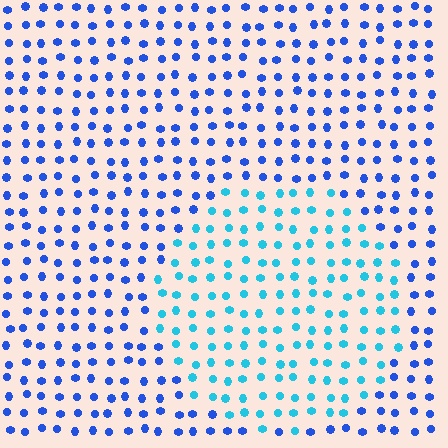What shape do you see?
I see a circle.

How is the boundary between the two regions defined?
The boundary is defined purely by a slight shift in hue (about 37 degrees). Spacing, size, and orientation are identical on both sides.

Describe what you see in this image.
The image is filled with small blue elements in a uniform arrangement. A circle-shaped region is visible where the elements are tinted to a slightly different hue, forming a subtle color boundary.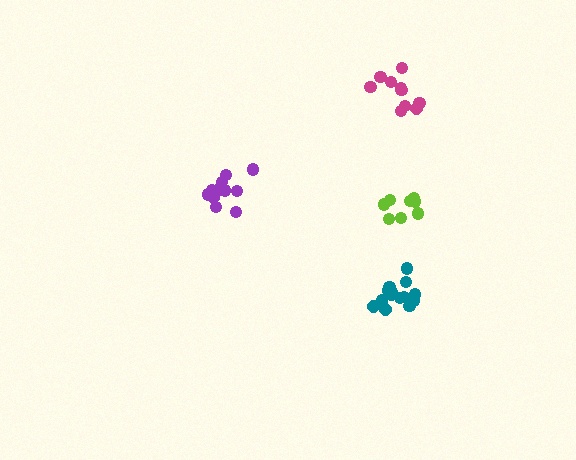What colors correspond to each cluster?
The clusters are colored: lime, purple, teal, magenta.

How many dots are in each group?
Group 1: 9 dots, Group 2: 12 dots, Group 3: 14 dots, Group 4: 10 dots (45 total).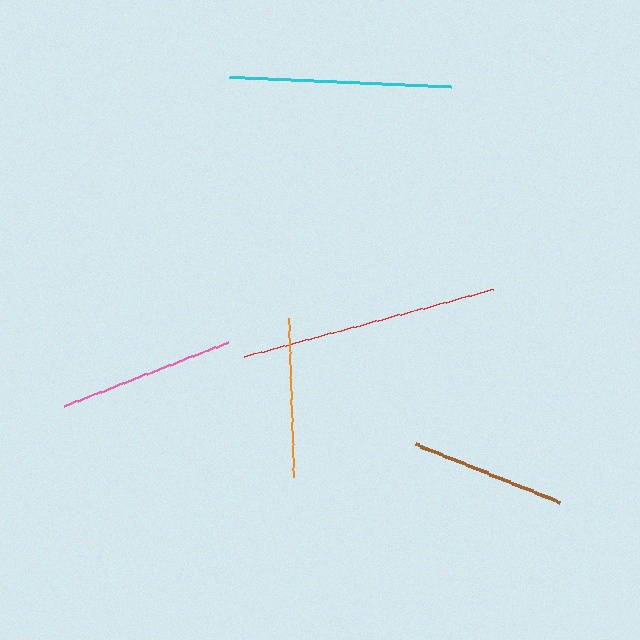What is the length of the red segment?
The red segment is approximately 258 pixels long.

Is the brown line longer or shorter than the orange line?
The orange line is longer than the brown line.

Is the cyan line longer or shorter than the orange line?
The cyan line is longer than the orange line.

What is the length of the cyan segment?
The cyan segment is approximately 222 pixels long.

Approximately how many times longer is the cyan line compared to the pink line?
The cyan line is approximately 1.3 times the length of the pink line.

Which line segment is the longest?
The red line is the longest at approximately 258 pixels.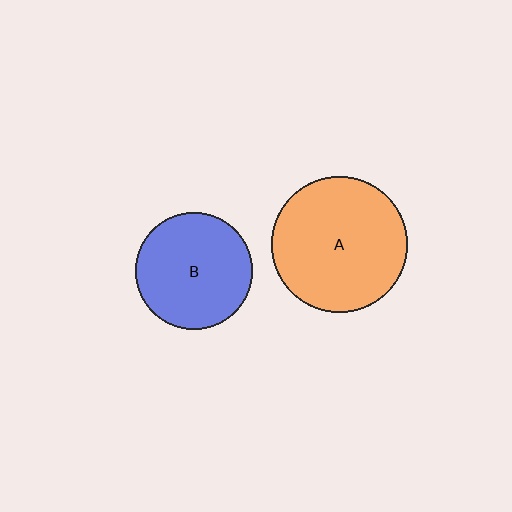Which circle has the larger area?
Circle A (orange).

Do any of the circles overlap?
No, none of the circles overlap.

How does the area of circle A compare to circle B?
Approximately 1.3 times.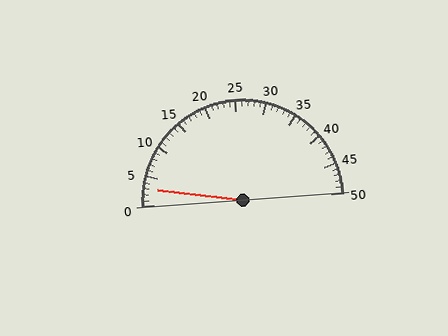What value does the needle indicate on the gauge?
The needle indicates approximately 3.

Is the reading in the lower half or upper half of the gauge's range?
The reading is in the lower half of the range (0 to 50).